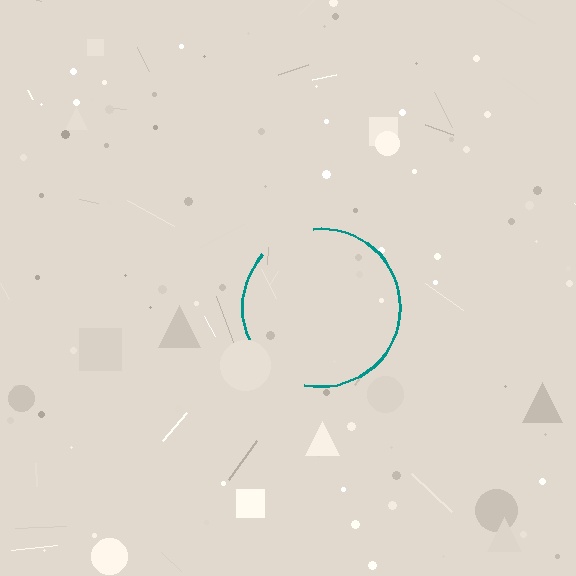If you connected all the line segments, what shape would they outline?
They would outline a circle.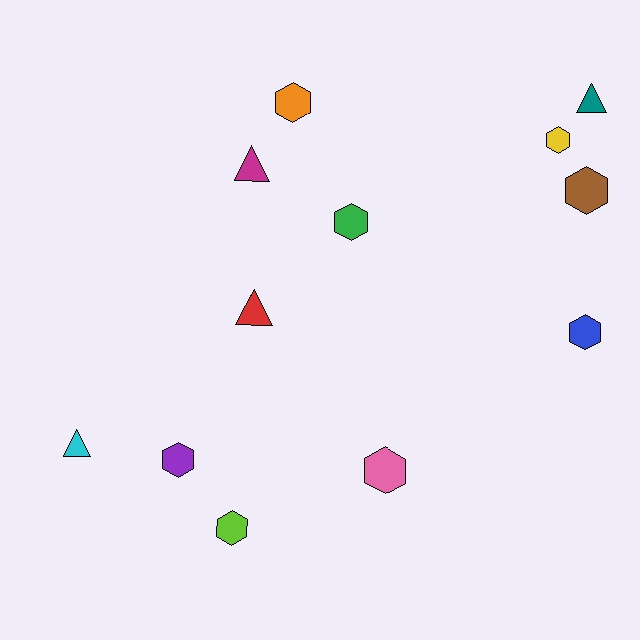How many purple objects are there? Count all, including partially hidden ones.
There is 1 purple object.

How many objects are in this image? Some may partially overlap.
There are 12 objects.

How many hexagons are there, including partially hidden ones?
There are 8 hexagons.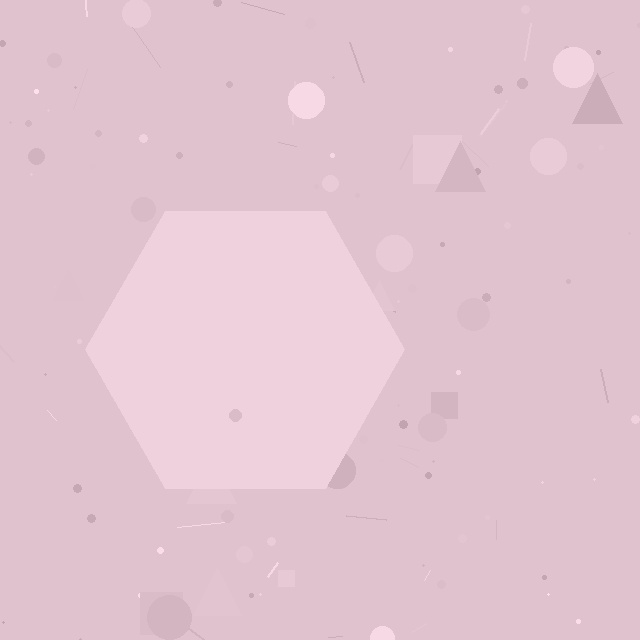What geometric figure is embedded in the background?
A hexagon is embedded in the background.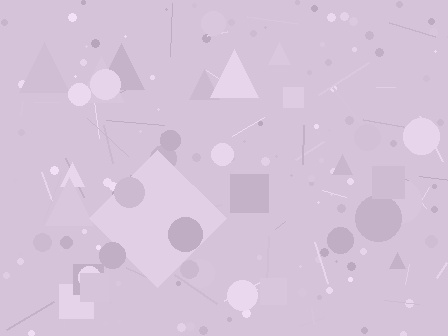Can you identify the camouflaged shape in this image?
The camouflaged shape is a diamond.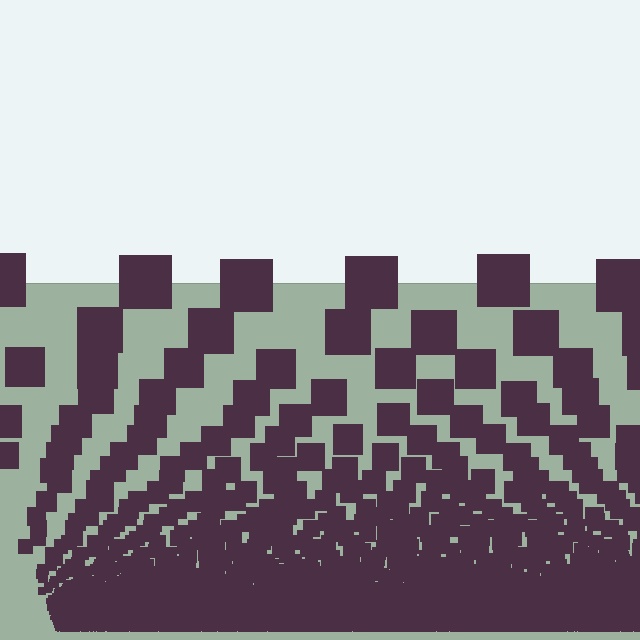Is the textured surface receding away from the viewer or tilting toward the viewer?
The surface appears to tilt toward the viewer. Texture elements get larger and sparser toward the top.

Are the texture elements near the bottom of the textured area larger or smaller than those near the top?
Smaller. The gradient is inverted — elements near the bottom are smaller and denser.